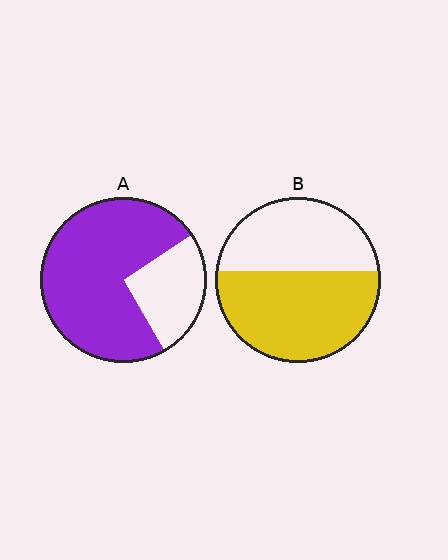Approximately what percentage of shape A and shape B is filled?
A is approximately 75% and B is approximately 55%.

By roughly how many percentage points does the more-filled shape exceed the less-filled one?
By roughly 15 percentage points (A over B).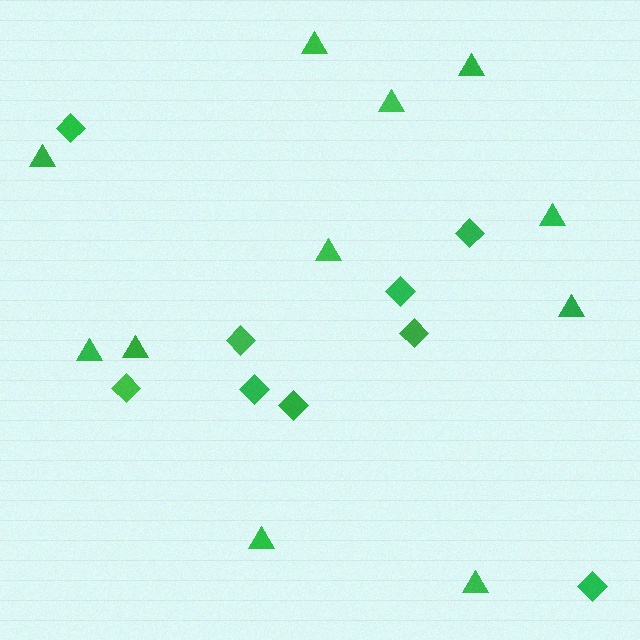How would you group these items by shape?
There are 2 groups: one group of diamonds (9) and one group of triangles (11).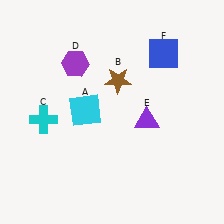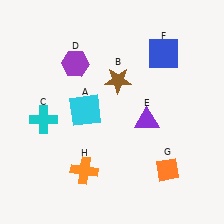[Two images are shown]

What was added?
An orange diamond (G), an orange cross (H) were added in Image 2.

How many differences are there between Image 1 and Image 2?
There are 2 differences between the two images.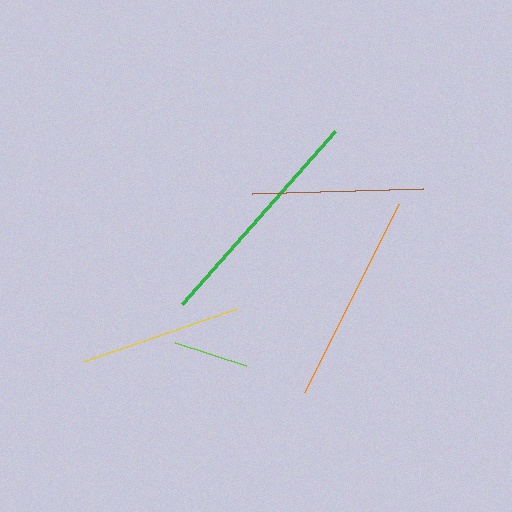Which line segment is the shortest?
The lime line is the shortest at approximately 75 pixels.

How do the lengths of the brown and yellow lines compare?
The brown and yellow lines are approximately the same length.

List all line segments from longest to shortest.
From longest to shortest: green, orange, brown, yellow, lime.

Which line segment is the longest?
The green line is the longest at approximately 231 pixels.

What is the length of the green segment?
The green segment is approximately 231 pixels long.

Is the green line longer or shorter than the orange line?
The green line is longer than the orange line.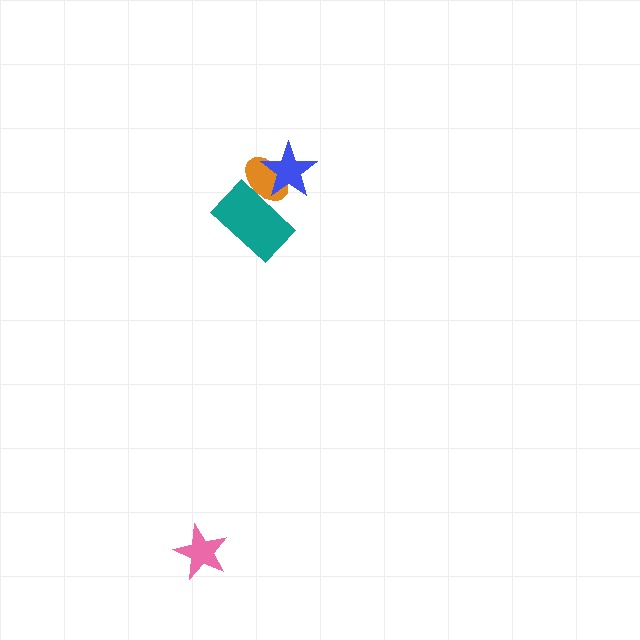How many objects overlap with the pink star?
0 objects overlap with the pink star.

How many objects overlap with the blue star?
1 object overlaps with the blue star.